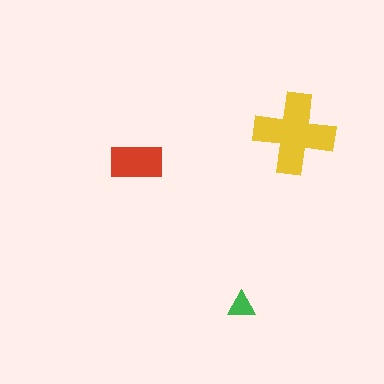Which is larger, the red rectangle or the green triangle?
The red rectangle.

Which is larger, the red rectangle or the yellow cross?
The yellow cross.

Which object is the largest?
The yellow cross.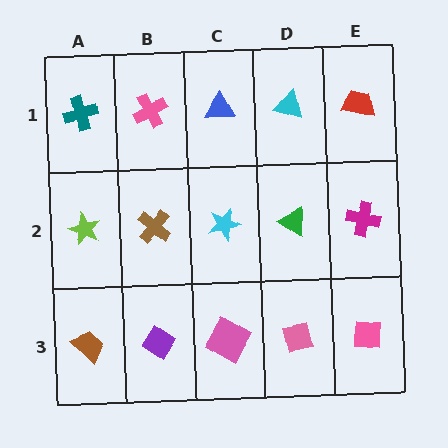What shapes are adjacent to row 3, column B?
A brown cross (row 2, column B), a brown trapezoid (row 3, column A), a pink square (row 3, column C).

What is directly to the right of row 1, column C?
A cyan triangle.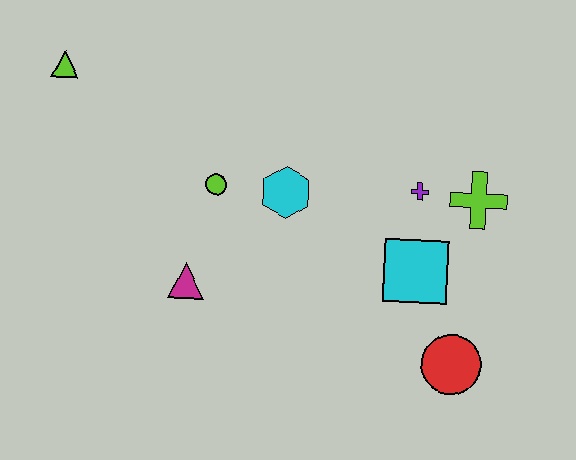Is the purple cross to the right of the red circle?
No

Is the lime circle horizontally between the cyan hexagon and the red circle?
No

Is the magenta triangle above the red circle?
Yes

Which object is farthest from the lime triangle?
The red circle is farthest from the lime triangle.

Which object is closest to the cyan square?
The purple cross is closest to the cyan square.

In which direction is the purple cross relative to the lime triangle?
The purple cross is to the right of the lime triangle.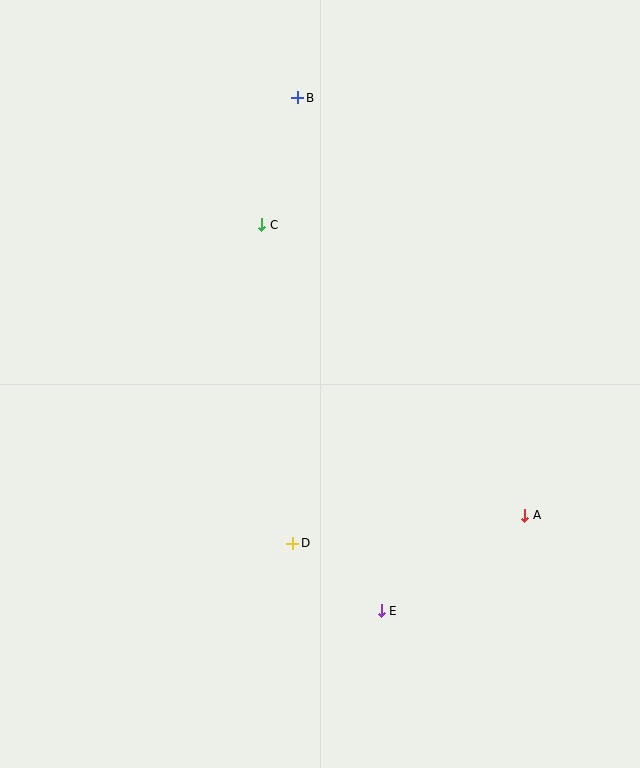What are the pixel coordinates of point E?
Point E is at (381, 611).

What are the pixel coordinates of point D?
Point D is at (293, 543).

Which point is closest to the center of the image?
Point D at (293, 543) is closest to the center.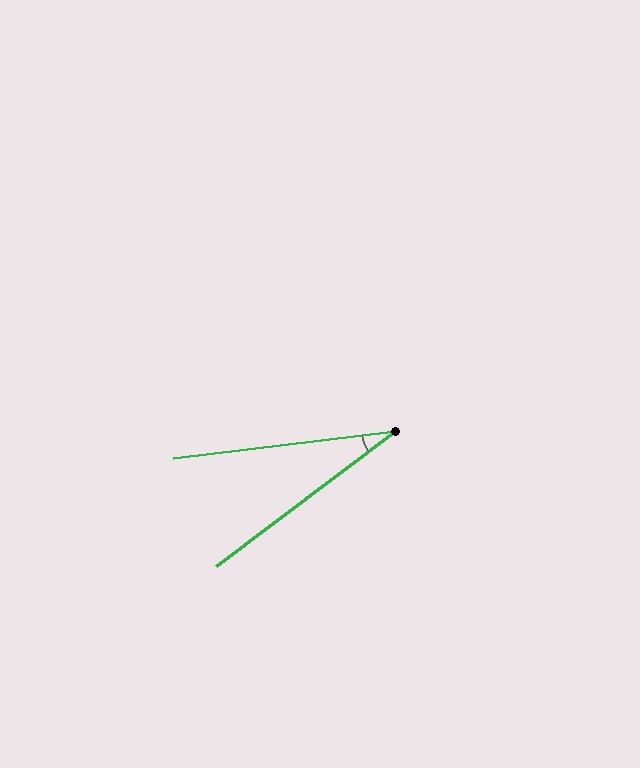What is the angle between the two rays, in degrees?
Approximately 30 degrees.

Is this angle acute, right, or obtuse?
It is acute.